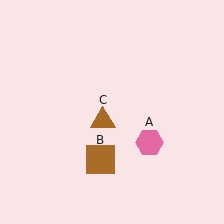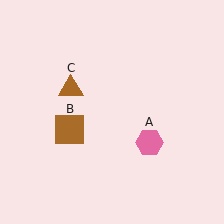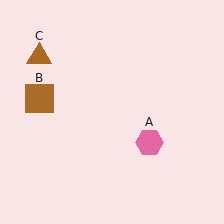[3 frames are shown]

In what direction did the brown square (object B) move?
The brown square (object B) moved up and to the left.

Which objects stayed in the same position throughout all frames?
Pink hexagon (object A) remained stationary.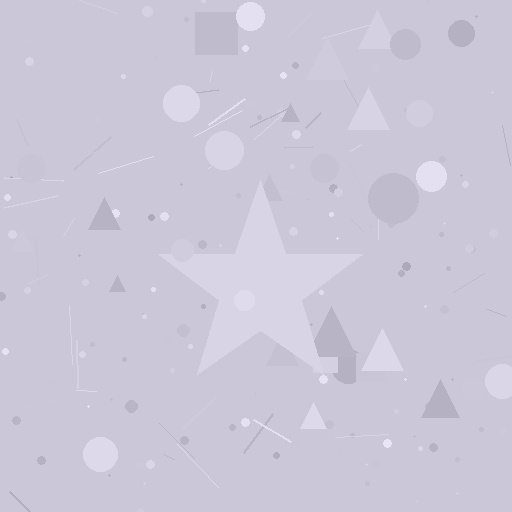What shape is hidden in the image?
A star is hidden in the image.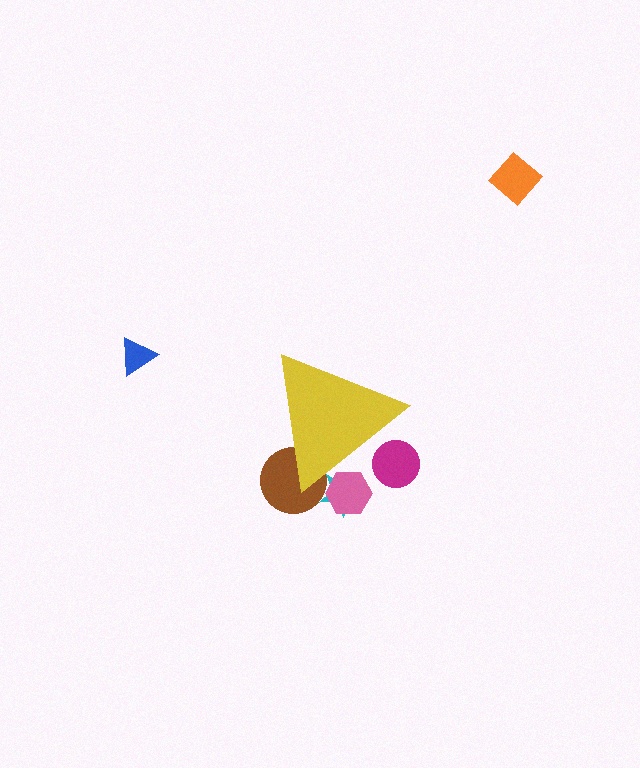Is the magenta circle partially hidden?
Yes, the magenta circle is partially hidden behind the yellow triangle.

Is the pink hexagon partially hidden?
Yes, the pink hexagon is partially hidden behind the yellow triangle.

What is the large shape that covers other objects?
A yellow triangle.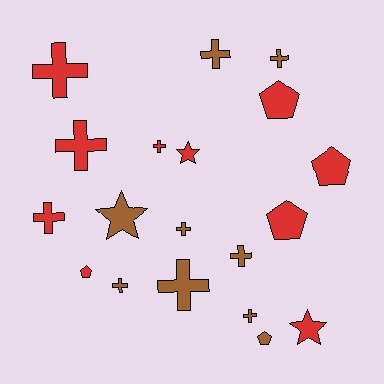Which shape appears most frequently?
Cross, with 11 objects.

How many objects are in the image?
There are 19 objects.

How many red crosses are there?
There are 4 red crosses.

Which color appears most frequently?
Red, with 10 objects.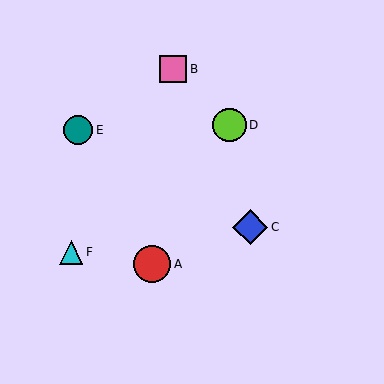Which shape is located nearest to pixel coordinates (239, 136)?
The lime circle (labeled D) at (230, 125) is nearest to that location.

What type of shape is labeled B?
Shape B is a pink square.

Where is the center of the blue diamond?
The center of the blue diamond is at (250, 227).